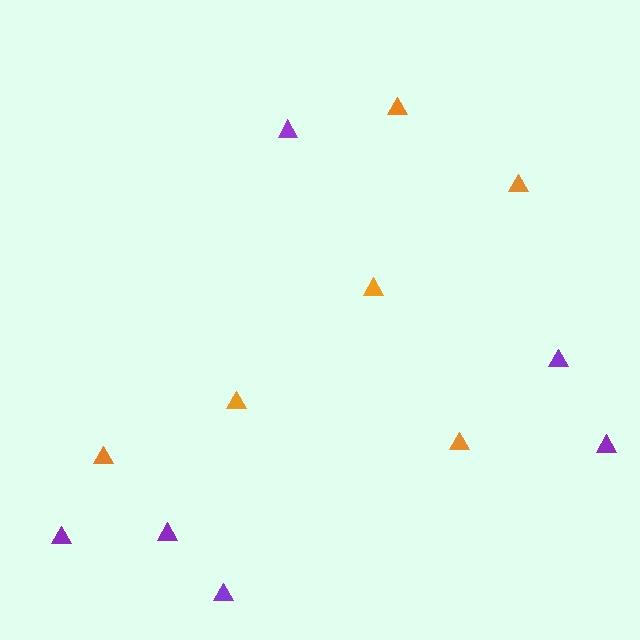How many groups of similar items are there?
There are 2 groups: one group of orange triangles (6) and one group of purple triangles (6).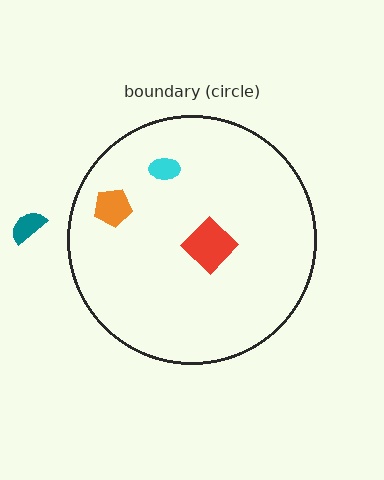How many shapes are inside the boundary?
3 inside, 1 outside.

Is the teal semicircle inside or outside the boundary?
Outside.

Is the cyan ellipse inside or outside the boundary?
Inside.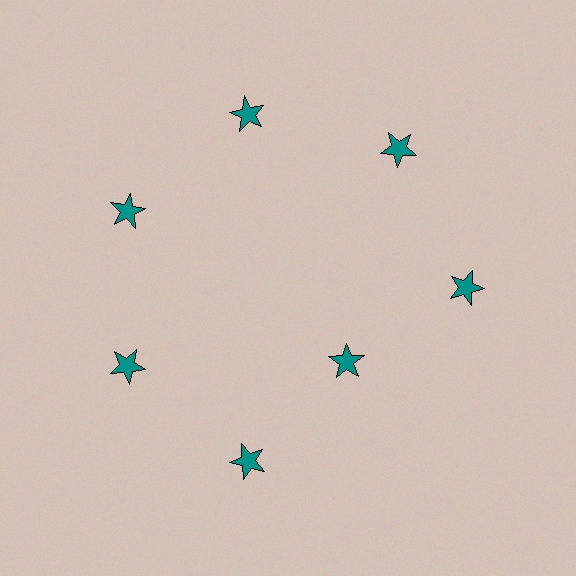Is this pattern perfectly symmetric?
No. The 7 teal stars are arranged in a ring, but one element near the 5 o'clock position is pulled inward toward the center, breaking the 7-fold rotational symmetry.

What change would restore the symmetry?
The symmetry would be restored by moving it outward, back onto the ring so that all 7 stars sit at equal angles and equal distance from the center.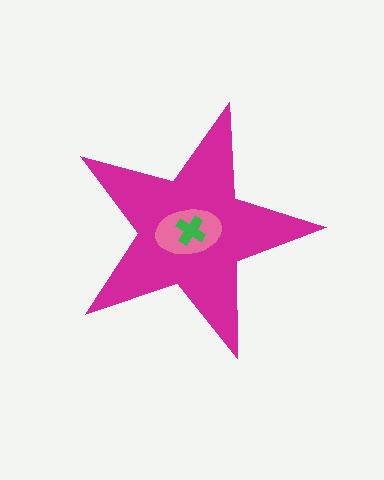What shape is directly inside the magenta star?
The pink ellipse.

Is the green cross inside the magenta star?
Yes.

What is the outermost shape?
The magenta star.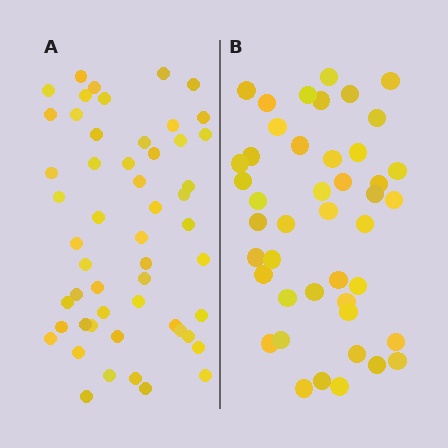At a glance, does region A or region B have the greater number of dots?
Region A (the left region) has more dots.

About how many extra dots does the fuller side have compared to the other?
Region A has roughly 8 or so more dots than region B.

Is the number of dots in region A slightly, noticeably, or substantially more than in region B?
Region A has only slightly more — the two regions are fairly close. The ratio is roughly 1.2 to 1.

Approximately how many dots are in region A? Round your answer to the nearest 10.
About 50 dots. (The exact count is 53, which rounds to 50.)